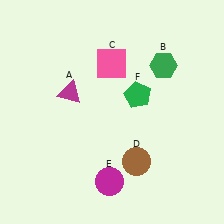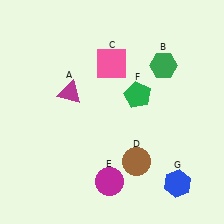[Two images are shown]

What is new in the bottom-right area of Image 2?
A blue hexagon (G) was added in the bottom-right area of Image 2.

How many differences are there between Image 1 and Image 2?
There is 1 difference between the two images.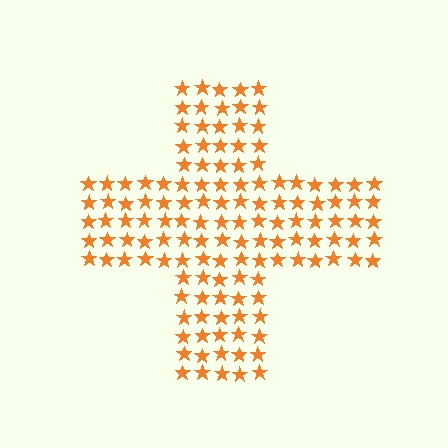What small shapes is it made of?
It is made of small stars.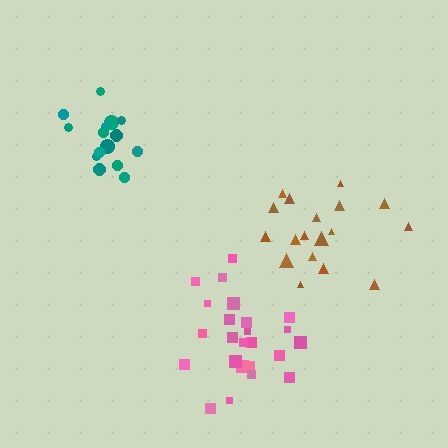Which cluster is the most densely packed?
Pink.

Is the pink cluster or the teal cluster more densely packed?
Pink.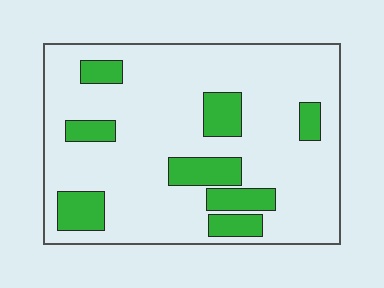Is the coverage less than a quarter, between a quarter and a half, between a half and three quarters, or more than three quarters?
Less than a quarter.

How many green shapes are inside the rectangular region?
8.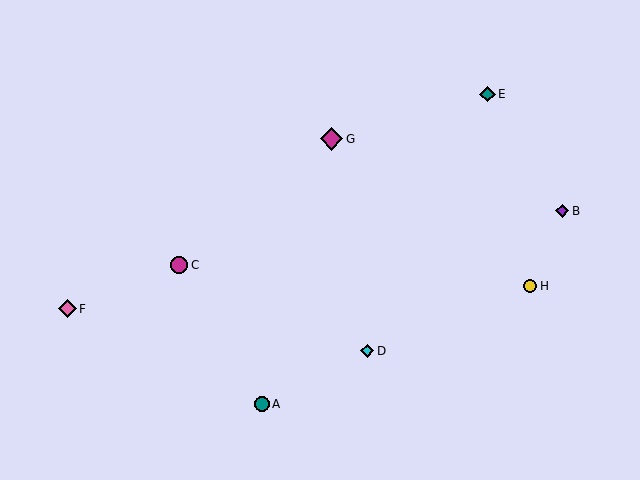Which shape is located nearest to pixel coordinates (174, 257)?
The magenta circle (labeled C) at (179, 265) is nearest to that location.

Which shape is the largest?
The magenta diamond (labeled G) is the largest.